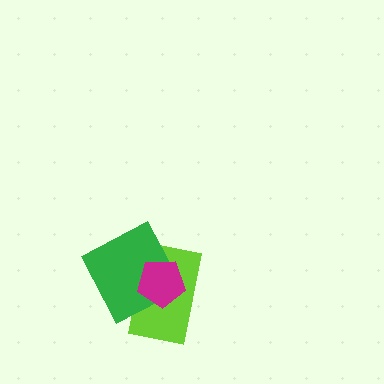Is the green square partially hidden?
Yes, it is partially covered by another shape.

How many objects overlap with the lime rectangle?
2 objects overlap with the lime rectangle.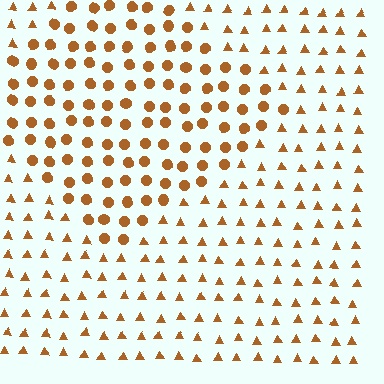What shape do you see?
I see a diamond.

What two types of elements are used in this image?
The image uses circles inside the diamond region and triangles outside it.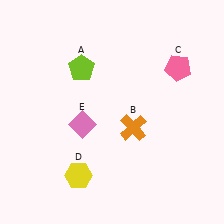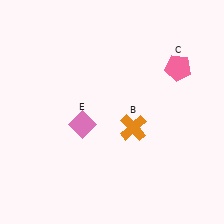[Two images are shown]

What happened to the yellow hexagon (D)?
The yellow hexagon (D) was removed in Image 2. It was in the bottom-left area of Image 1.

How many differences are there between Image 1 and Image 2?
There are 2 differences between the two images.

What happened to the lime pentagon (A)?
The lime pentagon (A) was removed in Image 2. It was in the top-left area of Image 1.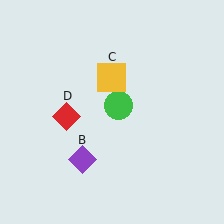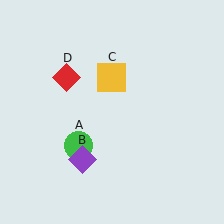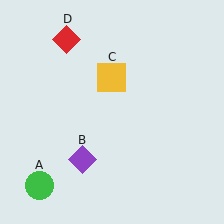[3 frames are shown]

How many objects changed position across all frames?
2 objects changed position: green circle (object A), red diamond (object D).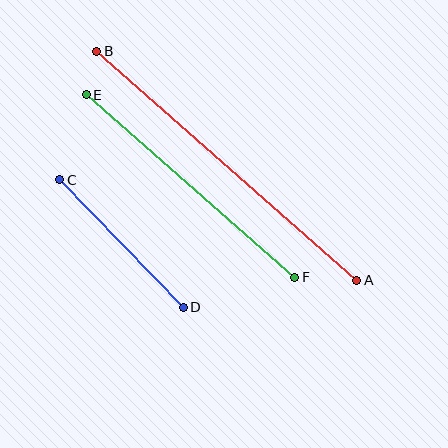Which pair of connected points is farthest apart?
Points A and B are farthest apart.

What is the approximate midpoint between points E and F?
The midpoint is at approximately (190, 186) pixels.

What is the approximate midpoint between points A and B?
The midpoint is at approximately (227, 166) pixels.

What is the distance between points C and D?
The distance is approximately 178 pixels.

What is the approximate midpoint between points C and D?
The midpoint is at approximately (121, 243) pixels.